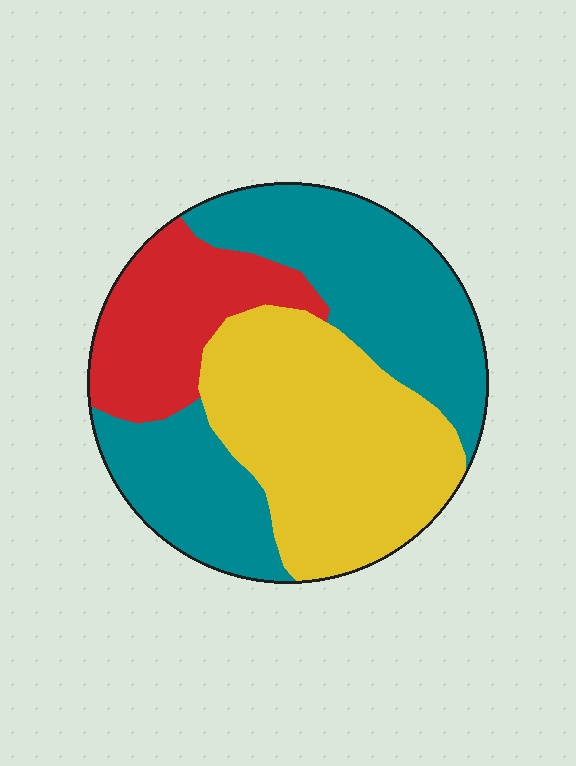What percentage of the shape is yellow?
Yellow covers roughly 35% of the shape.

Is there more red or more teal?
Teal.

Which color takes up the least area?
Red, at roughly 20%.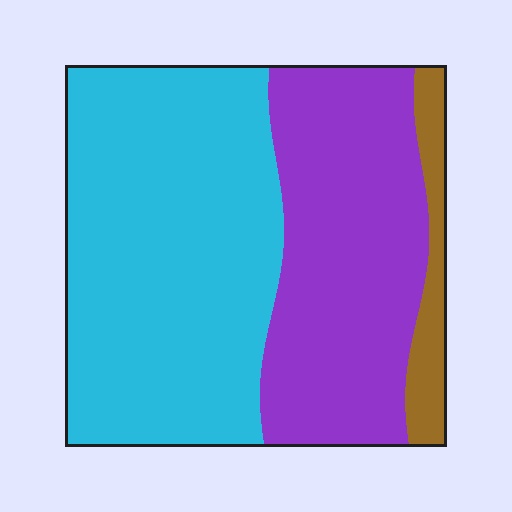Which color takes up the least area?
Brown, at roughly 10%.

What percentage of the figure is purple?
Purple takes up about three eighths (3/8) of the figure.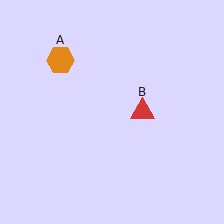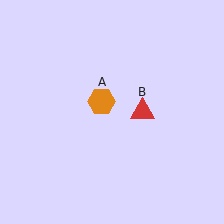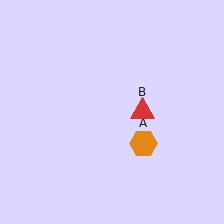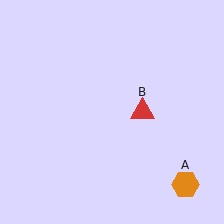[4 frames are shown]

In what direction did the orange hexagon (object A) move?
The orange hexagon (object A) moved down and to the right.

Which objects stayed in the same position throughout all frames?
Red triangle (object B) remained stationary.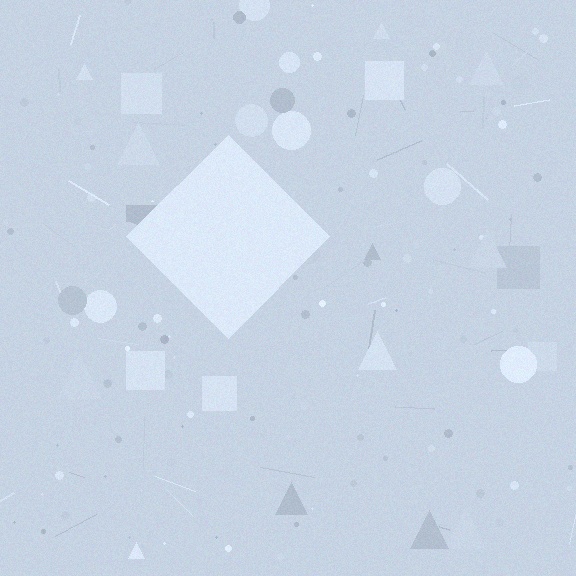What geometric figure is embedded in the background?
A diamond is embedded in the background.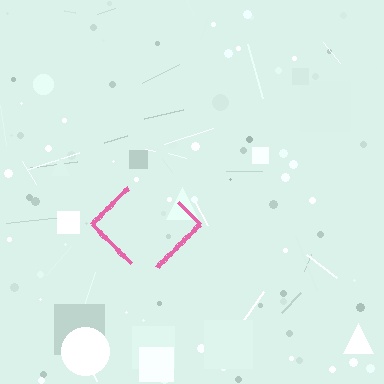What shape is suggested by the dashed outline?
The dashed outline suggests a diamond.